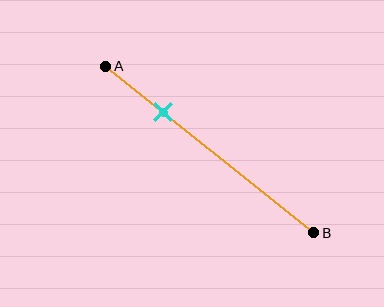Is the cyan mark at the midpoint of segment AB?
No, the mark is at about 30% from A, not at the 50% midpoint.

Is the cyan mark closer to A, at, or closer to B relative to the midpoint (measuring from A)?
The cyan mark is closer to point A than the midpoint of segment AB.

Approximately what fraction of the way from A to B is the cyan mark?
The cyan mark is approximately 30% of the way from A to B.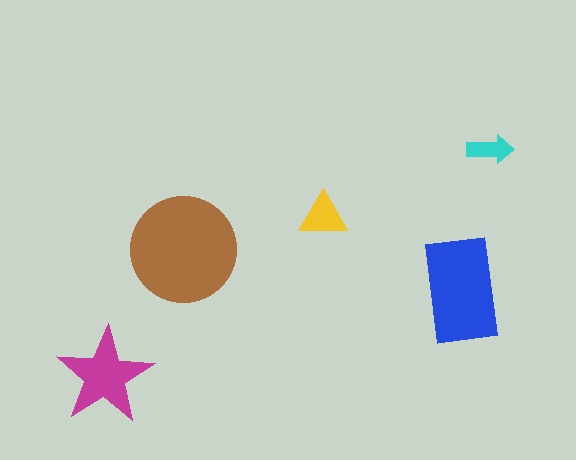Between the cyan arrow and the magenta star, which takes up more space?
The magenta star.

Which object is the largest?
The brown circle.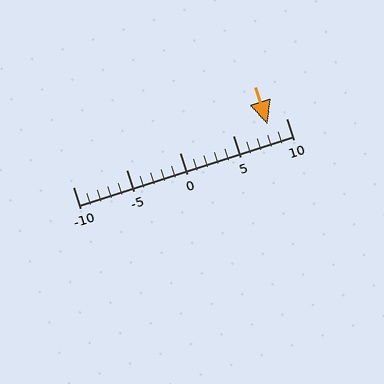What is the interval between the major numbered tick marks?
The major tick marks are spaced 5 units apart.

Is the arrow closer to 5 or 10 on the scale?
The arrow is closer to 10.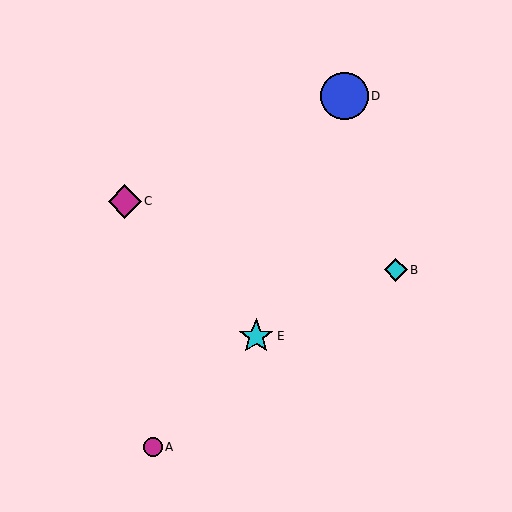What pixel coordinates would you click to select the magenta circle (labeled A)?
Click at (153, 447) to select the magenta circle A.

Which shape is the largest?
The blue circle (labeled D) is the largest.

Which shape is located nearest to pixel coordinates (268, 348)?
The cyan star (labeled E) at (256, 336) is nearest to that location.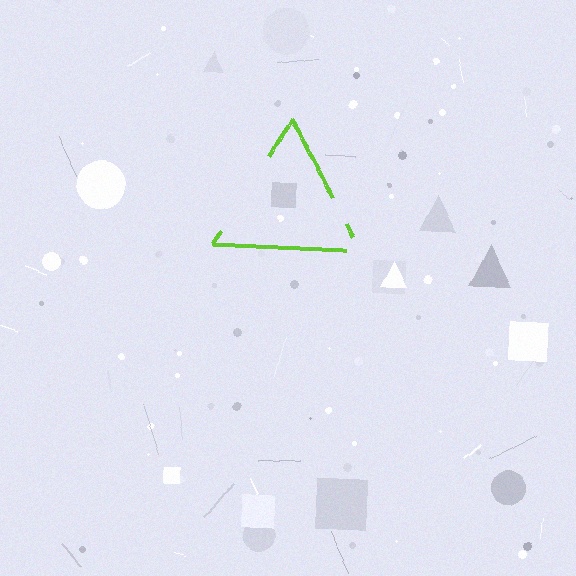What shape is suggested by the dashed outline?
The dashed outline suggests a triangle.